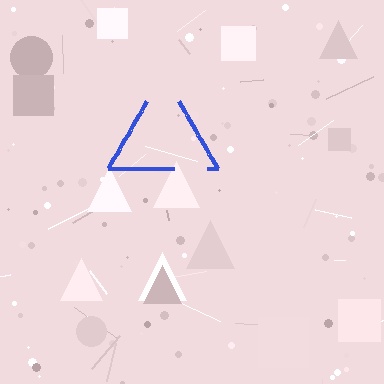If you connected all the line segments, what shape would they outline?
They would outline a triangle.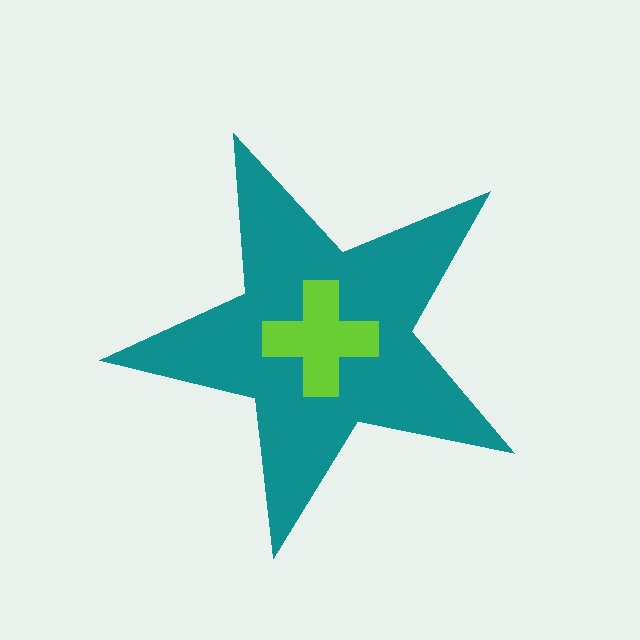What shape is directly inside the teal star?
The lime cross.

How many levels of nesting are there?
2.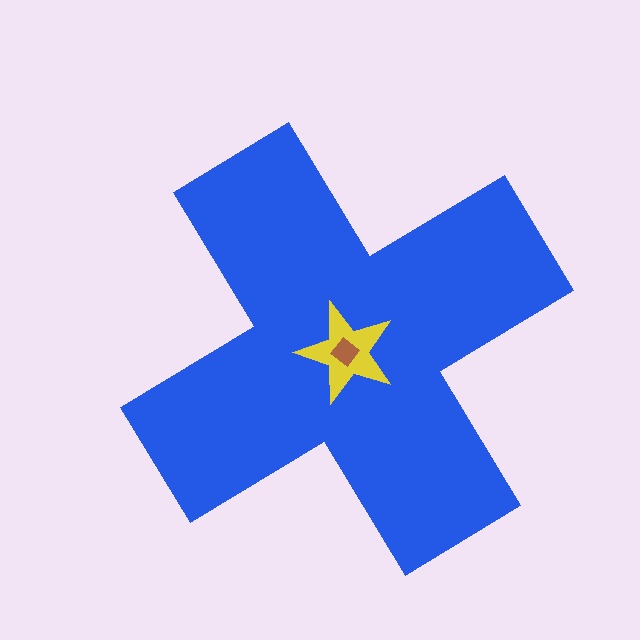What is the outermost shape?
The blue cross.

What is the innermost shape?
The brown diamond.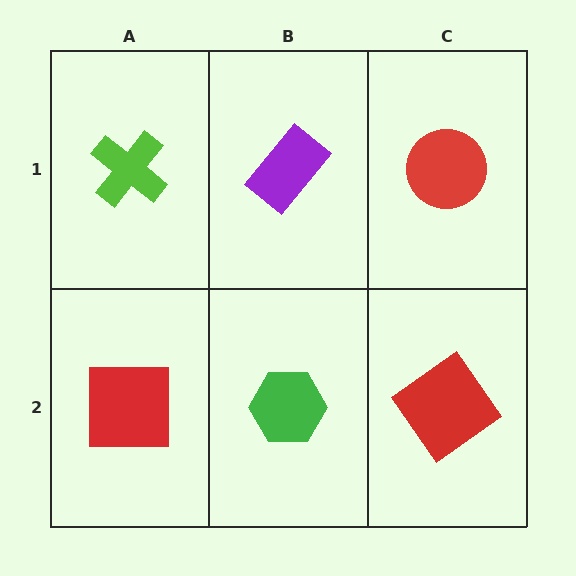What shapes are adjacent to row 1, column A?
A red square (row 2, column A), a purple rectangle (row 1, column B).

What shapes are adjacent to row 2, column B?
A purple rectangle (row 1, column B), a red square (row 2, column A), a red diamond (row 2, column C).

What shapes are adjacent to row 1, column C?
A red diamond (row 2, column C), a purple rectangle (row 1, column B).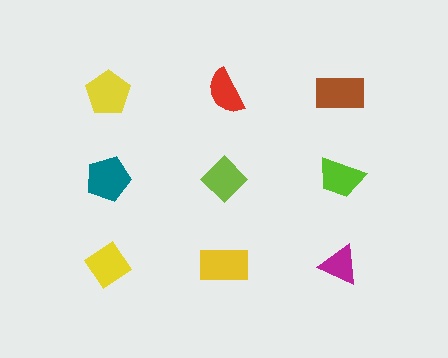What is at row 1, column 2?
A red semicircle.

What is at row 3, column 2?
A yellow rectangle.